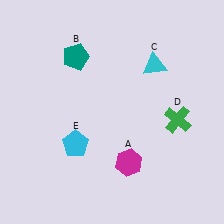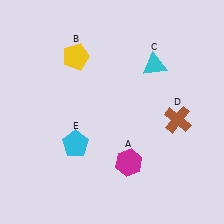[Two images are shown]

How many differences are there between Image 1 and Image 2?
There are 2 differences between the two images.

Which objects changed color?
B changed from teal to yellow. D changed from green to brown.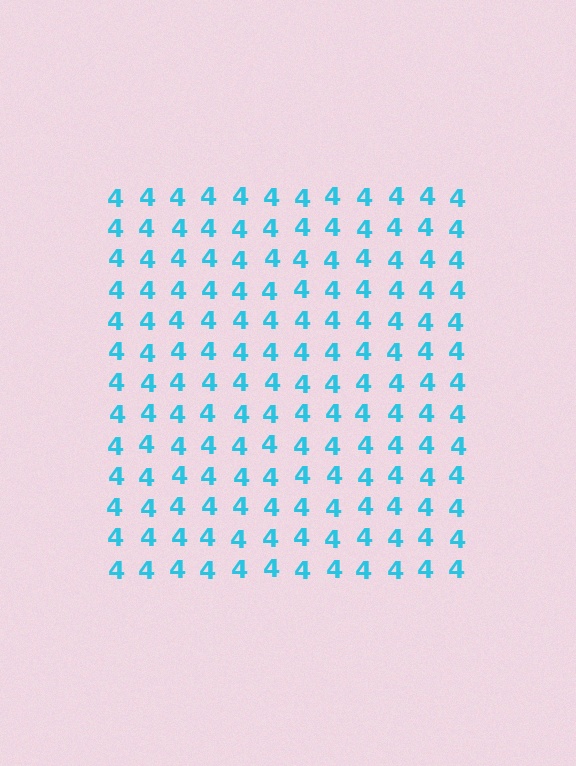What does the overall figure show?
The overall figure shows a square.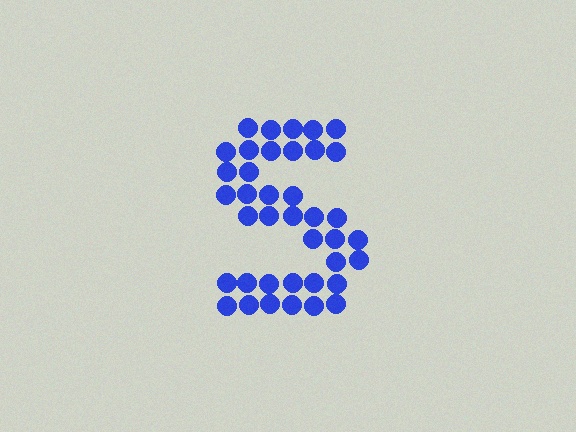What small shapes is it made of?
It is made of small circles.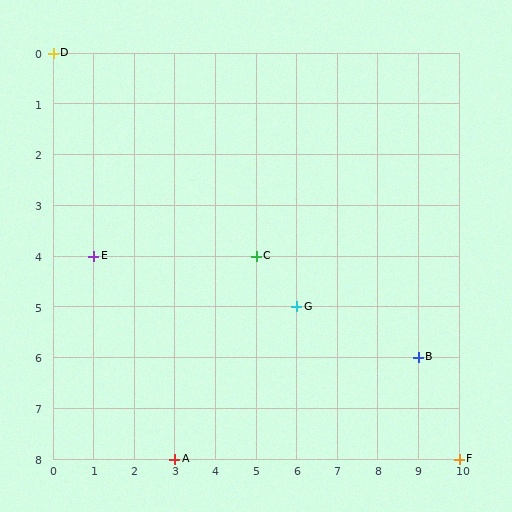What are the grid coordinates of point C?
Point C is at grid coordinates (5, 4).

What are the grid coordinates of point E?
Point E is at grid coordinates (1, 4).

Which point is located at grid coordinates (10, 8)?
Point F is at (10, 8).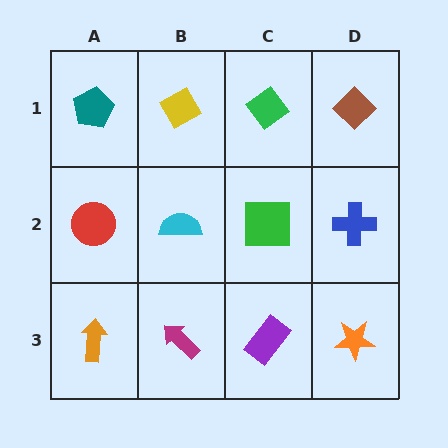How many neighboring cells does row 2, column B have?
4.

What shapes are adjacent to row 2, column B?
A yellow diamond (row 1, column B), a magenta arrow (row 3, column B), a red circle (row 2, column A), a green square (row 2, column C).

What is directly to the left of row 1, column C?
A yellow diamond.